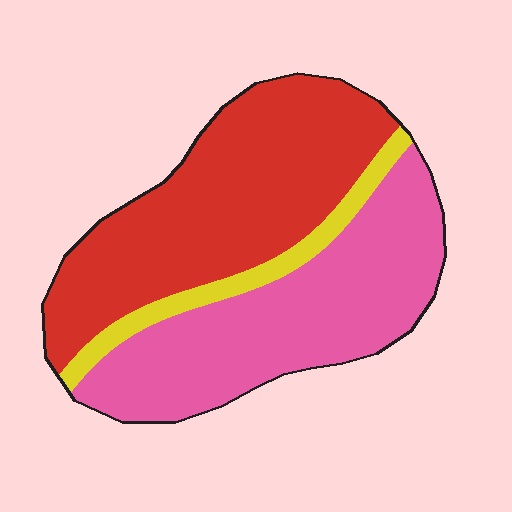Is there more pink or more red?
Red.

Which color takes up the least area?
Yellow, at roughly 10%.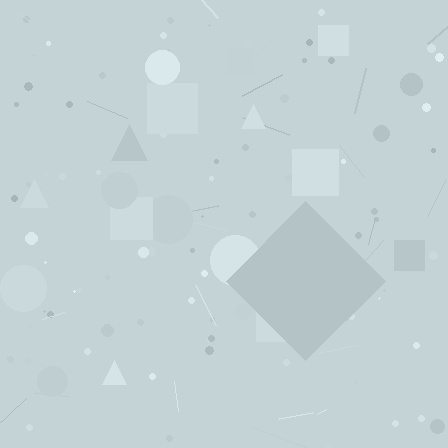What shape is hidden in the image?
A diamond is hidden in the image.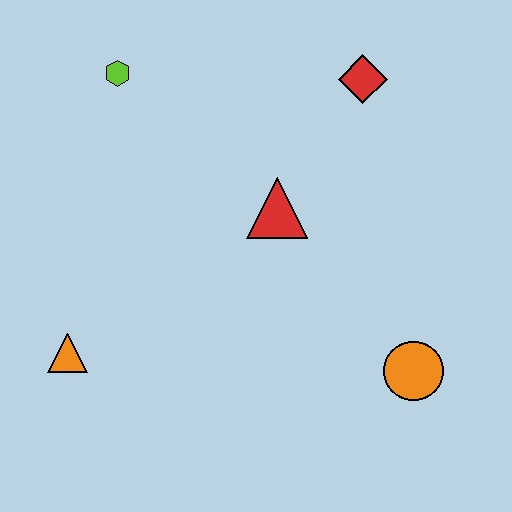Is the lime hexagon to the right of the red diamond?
No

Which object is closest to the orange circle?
The red triangle is closest to the orange circle.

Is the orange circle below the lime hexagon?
Yes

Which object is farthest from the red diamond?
The orange triangle is farthest from the red diamond.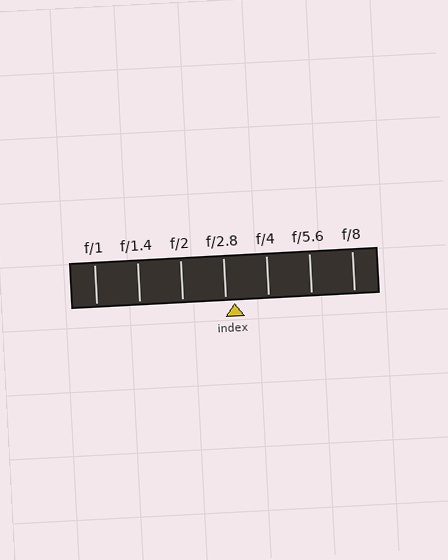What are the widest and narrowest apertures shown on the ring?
The widest aperture shown is f/1 and the narrowest is f/8.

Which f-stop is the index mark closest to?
The index mark is closest to f/2.8.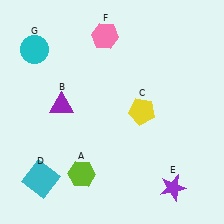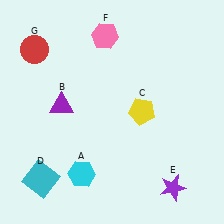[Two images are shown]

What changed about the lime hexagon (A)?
In Image 1, A is lime. In Image 2, it changed to cyan.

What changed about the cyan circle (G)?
In Image 1, G is cyan. In Image 2, it changed to red.